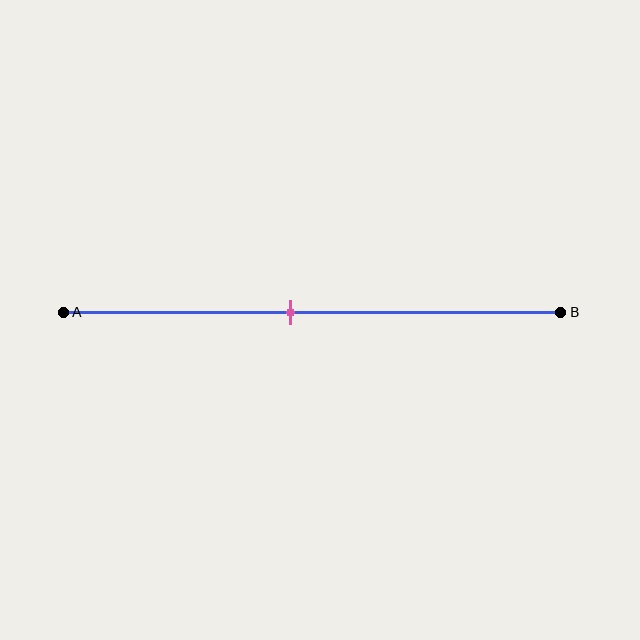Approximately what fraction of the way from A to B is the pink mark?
The pink mark is approximately 45% of the way from A to B.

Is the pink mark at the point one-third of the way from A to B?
No, the mark is at about 45% from A, not at the 33% one-third point.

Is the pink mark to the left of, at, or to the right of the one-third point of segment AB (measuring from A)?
The pink mark is to the right of the one-third point of segment AB.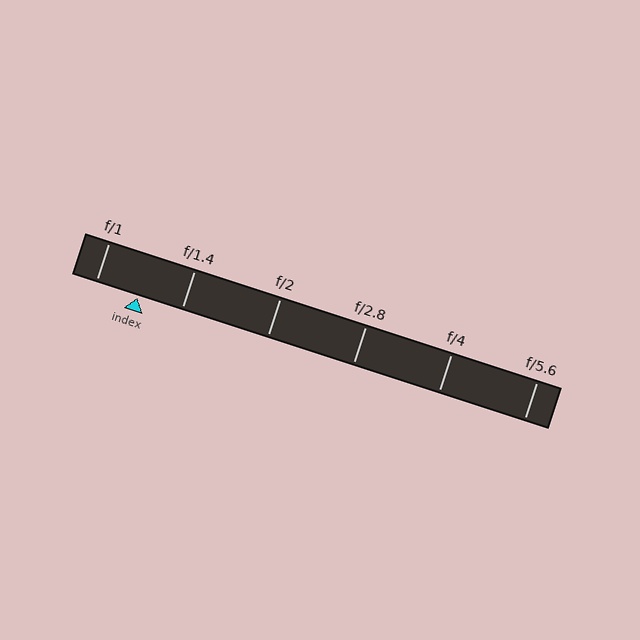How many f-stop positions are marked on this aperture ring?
There are 6 f-stop positions marked.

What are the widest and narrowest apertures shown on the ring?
The widest aperture shown is f/1 and the narrowest is f/5.6.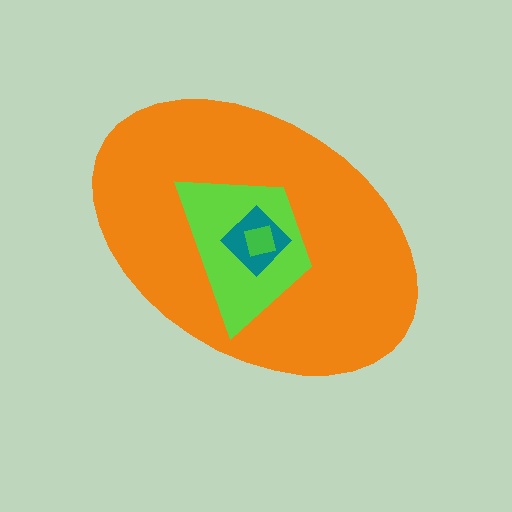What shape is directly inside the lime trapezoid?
The teal diamond.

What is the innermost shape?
The green square.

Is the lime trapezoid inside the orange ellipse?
Yes.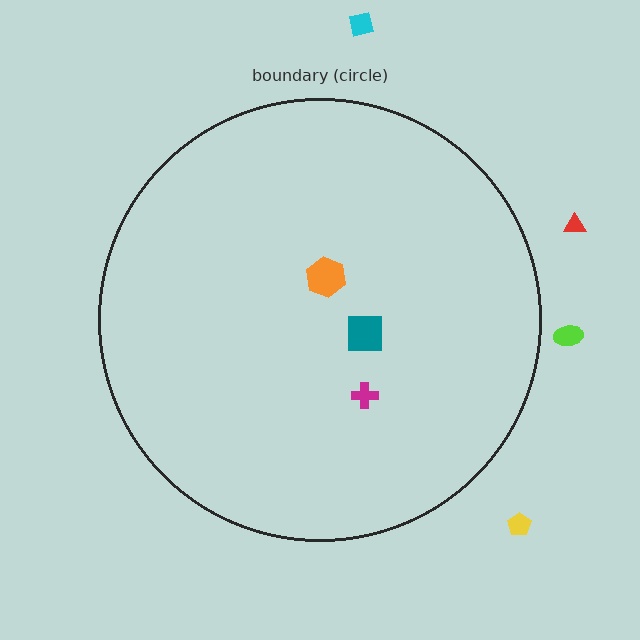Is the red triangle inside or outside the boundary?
Outside.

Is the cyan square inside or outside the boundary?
Outside.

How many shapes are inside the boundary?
3 inside, 4 outside.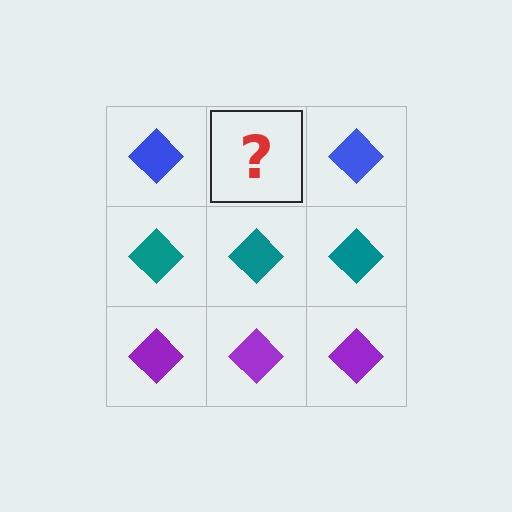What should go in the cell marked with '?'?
The missing cell should contain a blue diamond.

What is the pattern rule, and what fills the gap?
The rule is that each row has a consistent color. The gap should be filled with a blue diamond.